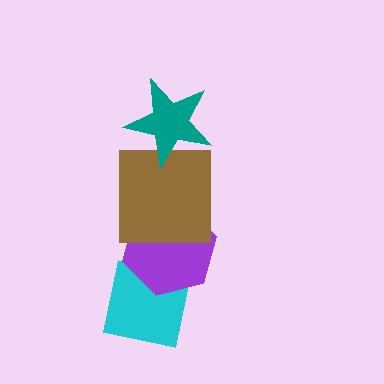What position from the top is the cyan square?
The cyan square is 4th from the top.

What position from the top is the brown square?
The brown square is 2nd from the top.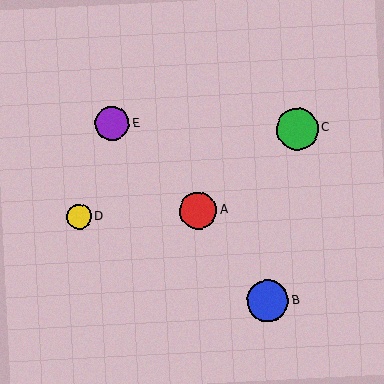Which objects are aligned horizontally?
Objects A, D are aligned horizontally.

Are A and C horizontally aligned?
No, A is at y≈211 and C is at y≈129.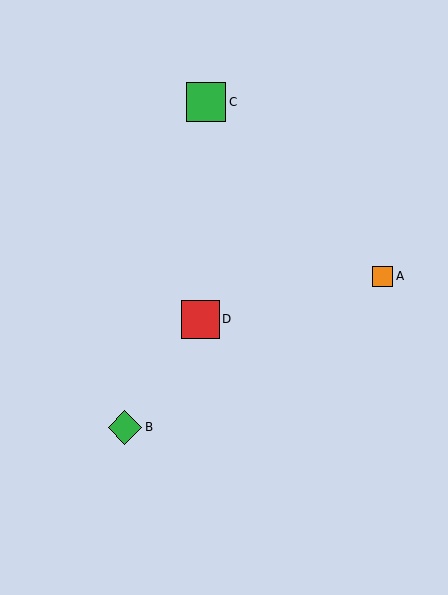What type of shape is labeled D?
Shape D is a red square.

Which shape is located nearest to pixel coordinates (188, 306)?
The red square (labeled D) at (200, 319) is nearest to that location.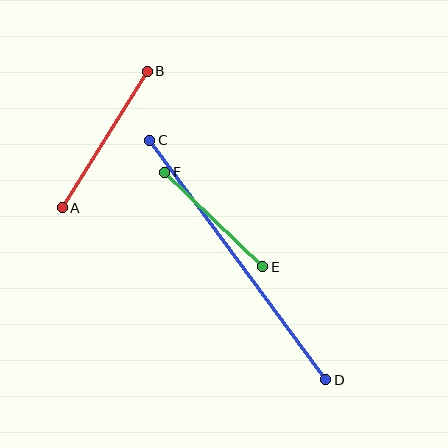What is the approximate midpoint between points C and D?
The midpoint is at approximately (238, 260) pixels.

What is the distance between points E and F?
The distance is approximately 136 pixels.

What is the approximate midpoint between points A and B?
The midpoint is at approximately (105, 139) pixels.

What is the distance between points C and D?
The distance is approximately 297 pixels.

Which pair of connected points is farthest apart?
Points C and D are farthest apart.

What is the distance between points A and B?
The distance is approximately 161 pixels.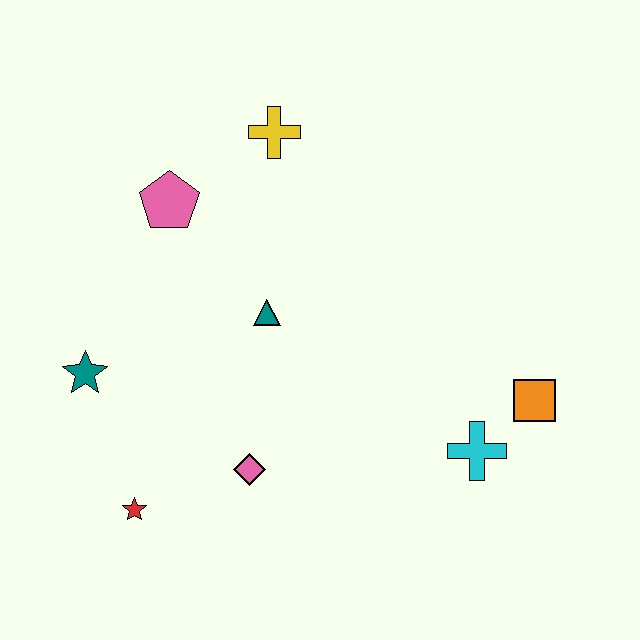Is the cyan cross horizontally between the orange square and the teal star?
Yes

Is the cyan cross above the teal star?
No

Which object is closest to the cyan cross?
The orange square is closest to the cyan cross.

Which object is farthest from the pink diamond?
The yellow cross is farthest from the pink diamond.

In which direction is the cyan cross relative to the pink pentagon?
The cyan cross is to the right of the pink pentagon.